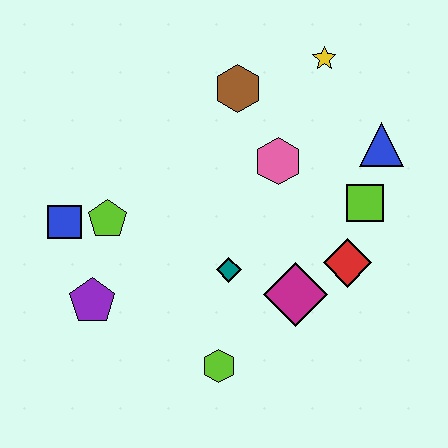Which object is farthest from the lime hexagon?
The yellow star is farthest from the lime hexagon.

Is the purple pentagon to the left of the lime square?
Yes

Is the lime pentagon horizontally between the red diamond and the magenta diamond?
No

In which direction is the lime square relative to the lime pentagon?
The lime square is to the right of the lime pentagon.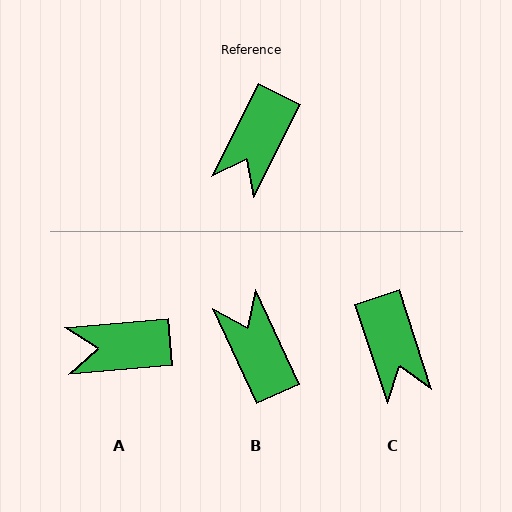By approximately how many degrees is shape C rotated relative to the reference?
Approximately 44 degrees counter-clockwise.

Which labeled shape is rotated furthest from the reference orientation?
B, about 129 degrees away.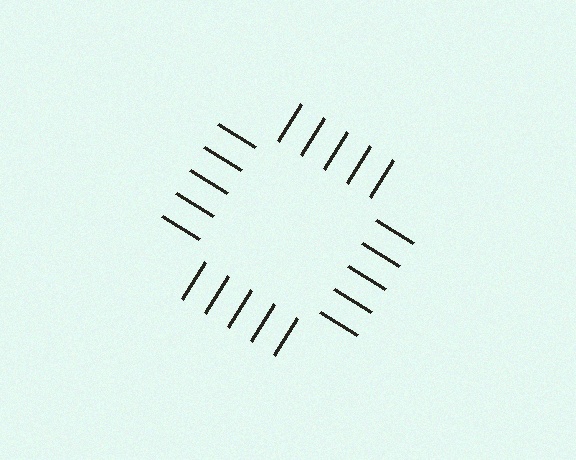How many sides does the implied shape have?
4 sides — the line-ends trace a square.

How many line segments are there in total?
20 — 5 along each of the 4 edges.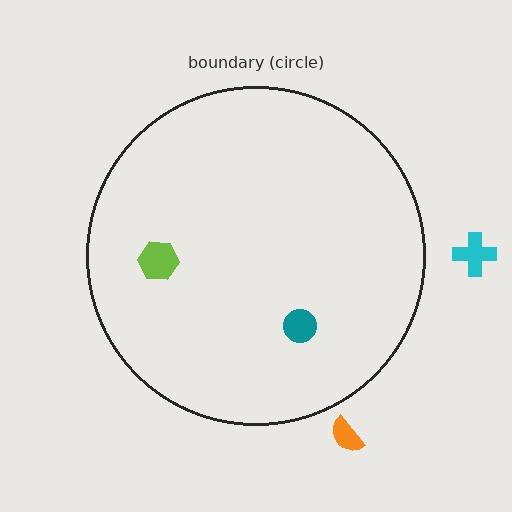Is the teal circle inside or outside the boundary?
Inside.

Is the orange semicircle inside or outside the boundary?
Outside.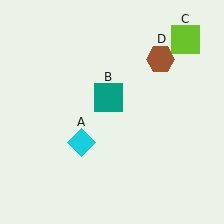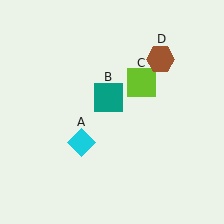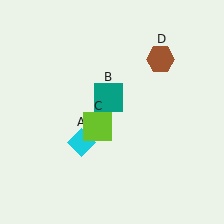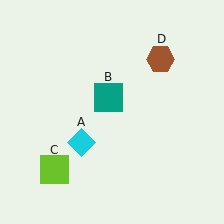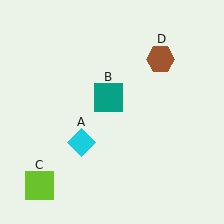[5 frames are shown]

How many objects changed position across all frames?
1 object changed position: lime square (object C).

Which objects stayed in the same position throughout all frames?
Cyan diamond (object A) and teal square (object B) and brown hexagon (object D) remained stationary.